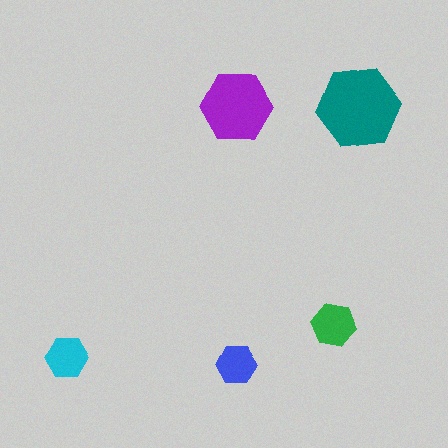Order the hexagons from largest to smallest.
the teal one, the purple one, the green one, the cyan one, the blue one.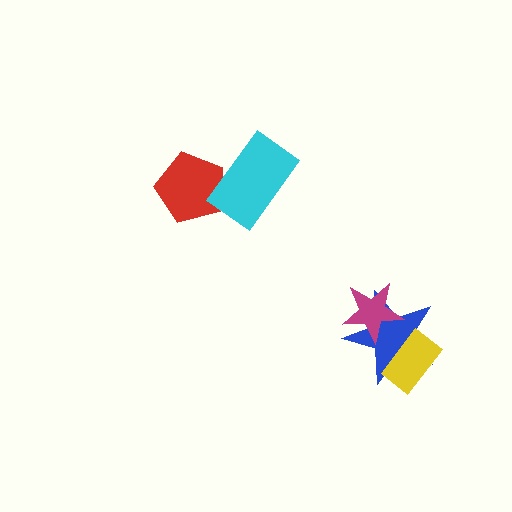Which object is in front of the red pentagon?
The cyan rectangle is in front of the red pentagon.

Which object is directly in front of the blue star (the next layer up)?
The yellow rectangle is directly in front of the blue star.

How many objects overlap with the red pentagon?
1 object overlaps with the red pentagon.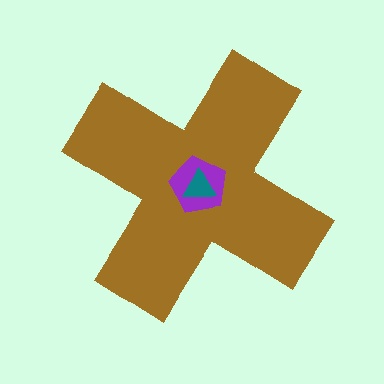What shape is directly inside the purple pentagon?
The teal triangle.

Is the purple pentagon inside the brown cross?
Yes.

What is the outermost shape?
The brown cross.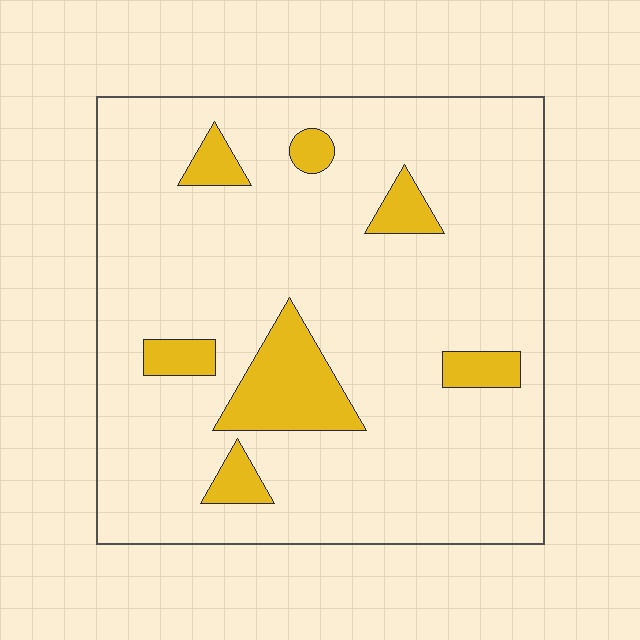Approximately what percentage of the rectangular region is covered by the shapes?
Approximately 15%.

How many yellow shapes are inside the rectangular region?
7.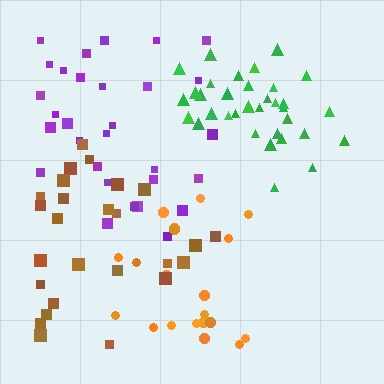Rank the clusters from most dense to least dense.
green, purple, orange, brown.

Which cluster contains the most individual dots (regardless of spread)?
Green (34).